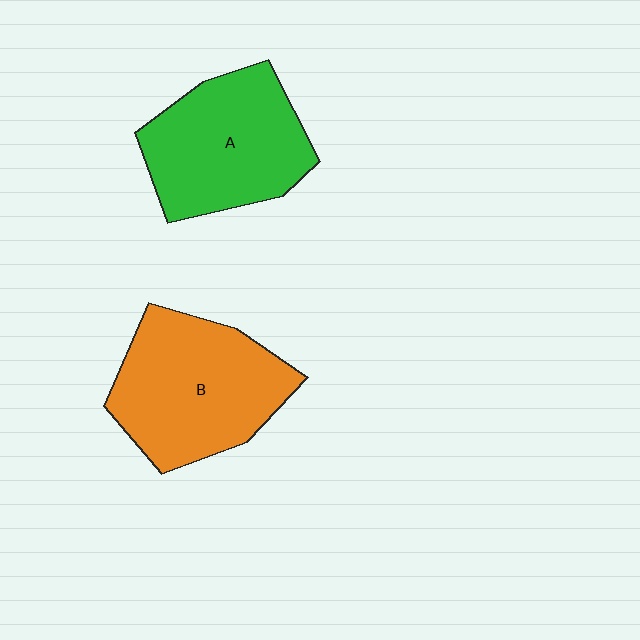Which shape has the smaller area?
Shape A (green).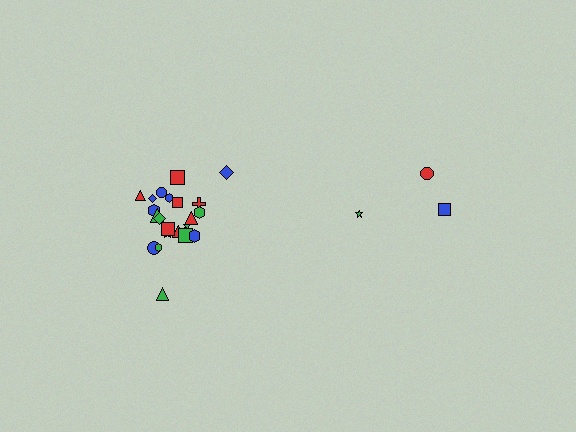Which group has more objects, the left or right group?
The left group.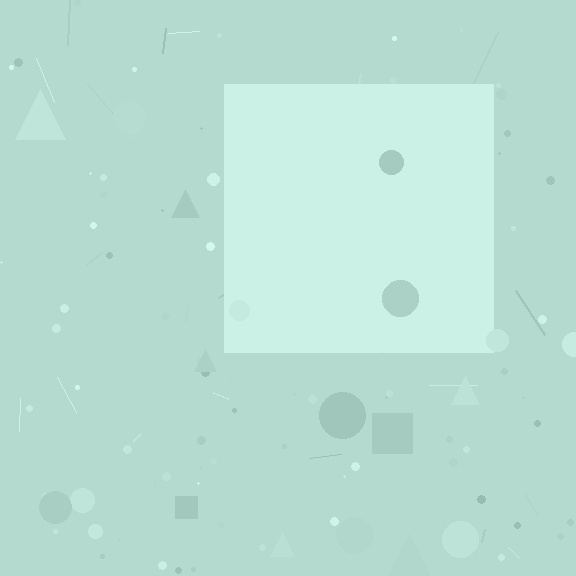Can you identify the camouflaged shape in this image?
The camouflaged shape is a square.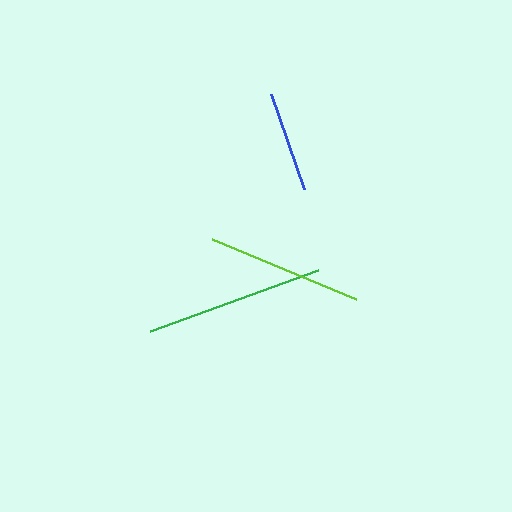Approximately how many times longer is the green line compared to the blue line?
The green line is approximately 1.8 times the length of the blue line.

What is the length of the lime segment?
The lime segment is approximately 157 pixels long.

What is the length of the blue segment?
The blue segment is approximately 101 pixels long.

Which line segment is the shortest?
The blue line is the shortest at approximately 101 pixels.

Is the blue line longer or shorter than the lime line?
The lime line is longer than the blue line.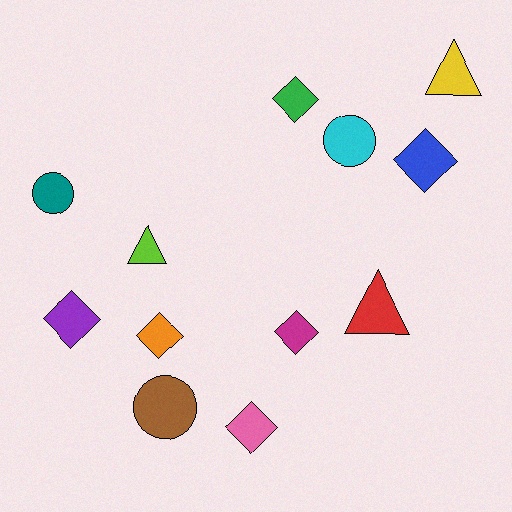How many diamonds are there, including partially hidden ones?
There are 6 diamonds.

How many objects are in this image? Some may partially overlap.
There are 12 objects.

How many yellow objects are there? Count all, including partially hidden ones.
There is 1 yellow object.